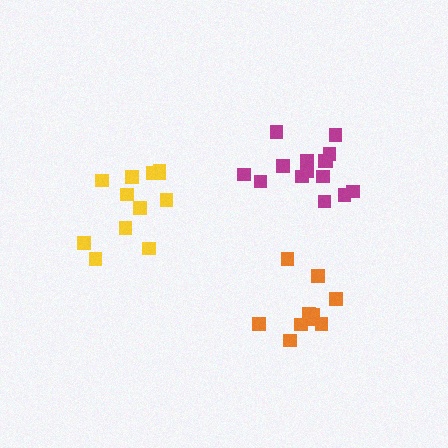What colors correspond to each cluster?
The clusters are colored: magenta, yellow, orange.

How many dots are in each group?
Group 1: 15 dots, Group 2: 12 dots, Group 3: 10 dots (37 total).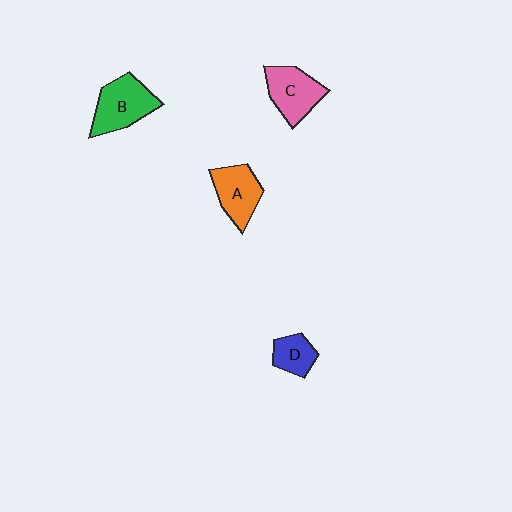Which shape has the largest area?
Shape B (green).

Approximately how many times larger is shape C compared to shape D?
Approximately 1.6 times.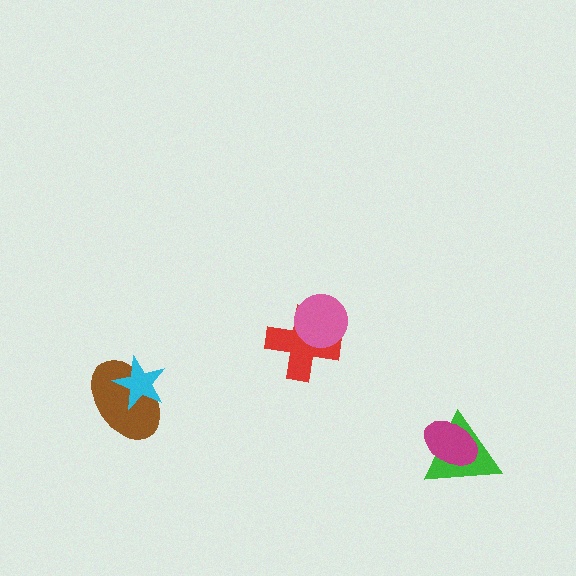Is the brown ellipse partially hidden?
Yes, it is partially covered by another shape.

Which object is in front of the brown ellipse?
The cyan star is in front of the brown ellipse.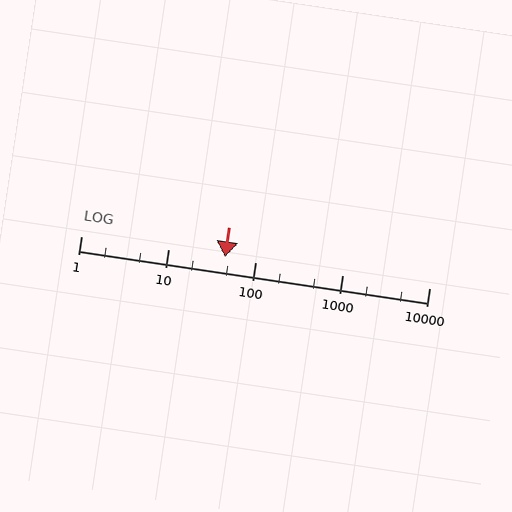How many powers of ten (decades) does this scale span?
The scale spans 4 decades, from 1 to 10000.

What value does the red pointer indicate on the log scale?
The pointer indicates approximately 45.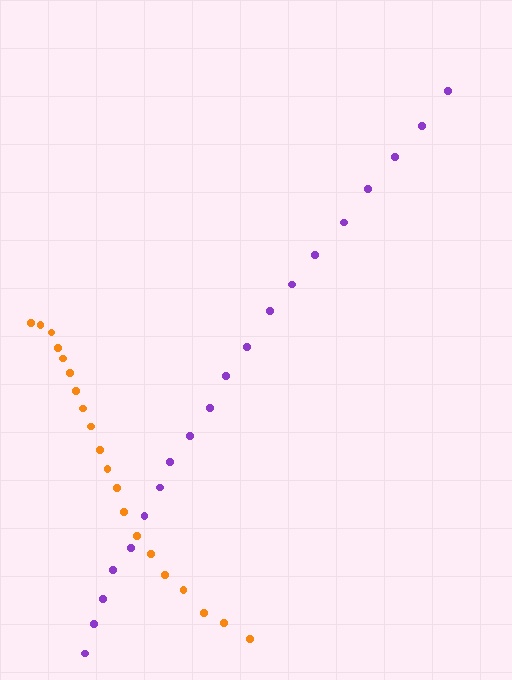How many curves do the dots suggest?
There are 2 distinct paths.